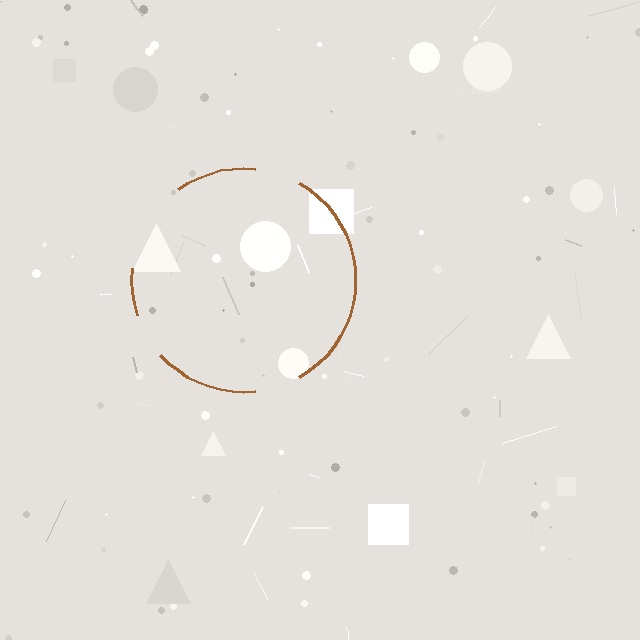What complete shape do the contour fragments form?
The contour fragments form a circle.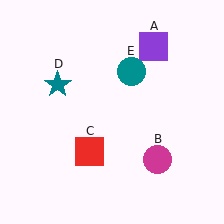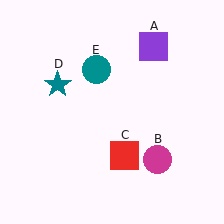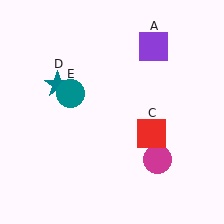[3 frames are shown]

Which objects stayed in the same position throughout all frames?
Purple square (object A) and magenta circle (object B) and teal star (object D) remained stationary.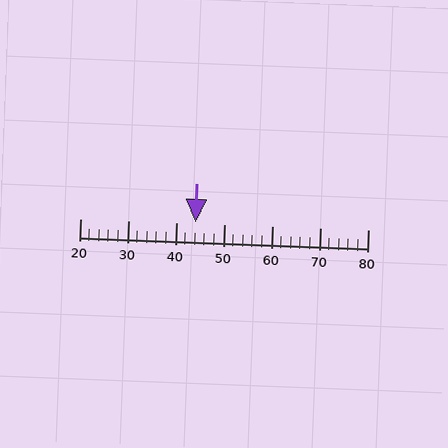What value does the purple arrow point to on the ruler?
The purple arrow points to approximately 44.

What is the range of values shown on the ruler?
The ruler shows values from 20 to 80.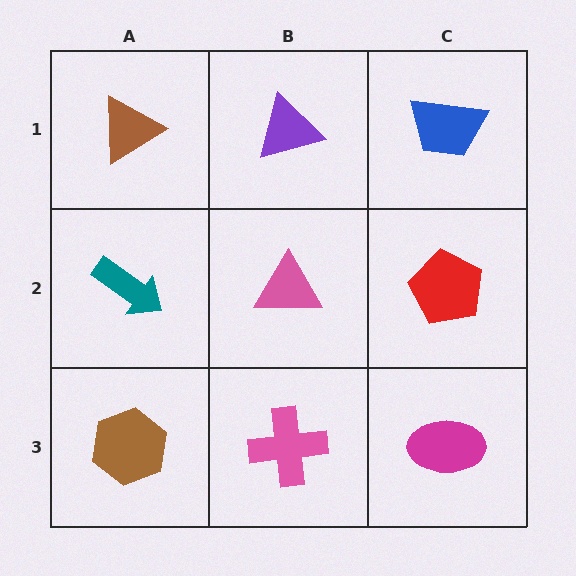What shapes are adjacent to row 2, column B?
A purple triangle (row 1, column B), a pink cross (row 3, column B), a teal arrow (row 2, column A), a red pentagon (row 2, column C).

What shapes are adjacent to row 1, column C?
A red pentagon (row 2, column C), a purple triangle (row 1, column B).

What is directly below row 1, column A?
A teal arrow.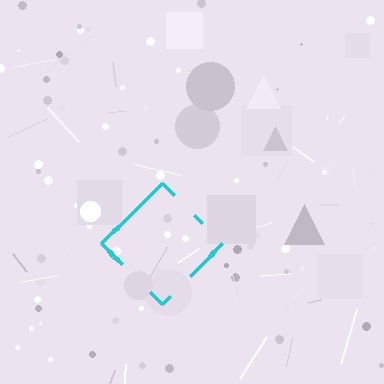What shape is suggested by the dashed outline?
The dashed outline suggests a diamond.